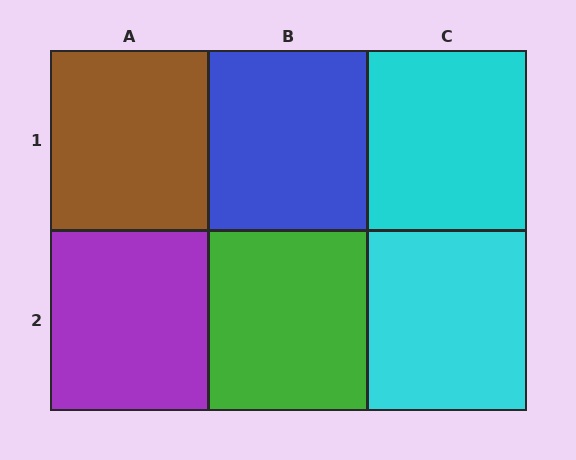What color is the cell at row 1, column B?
Blue.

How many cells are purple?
1 cell is purple.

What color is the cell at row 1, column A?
Brown.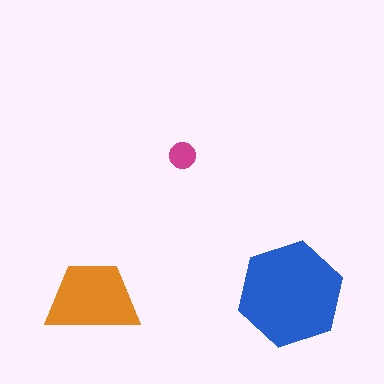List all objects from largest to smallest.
The blue hexagon, the orange trapezoid, the magenta circle.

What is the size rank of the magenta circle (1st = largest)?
3rd.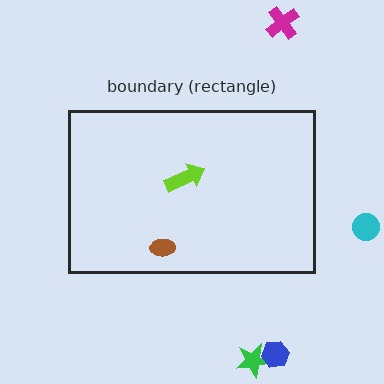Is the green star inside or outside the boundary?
Outside.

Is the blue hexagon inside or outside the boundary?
Outside.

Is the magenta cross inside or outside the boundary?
Outside.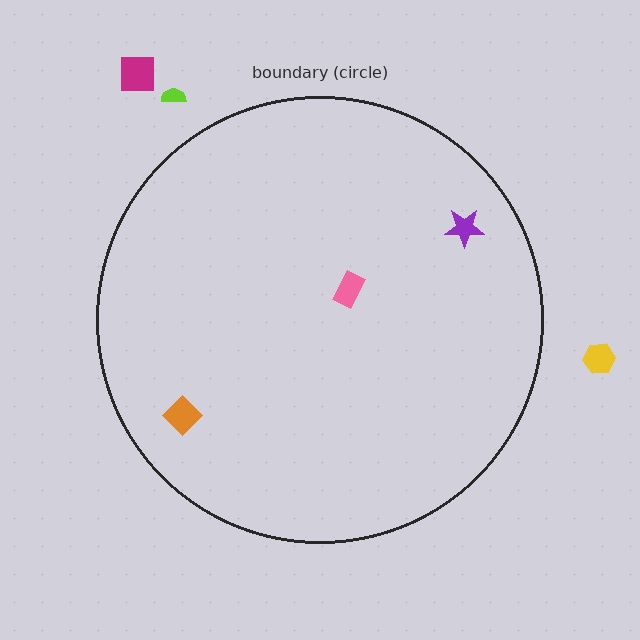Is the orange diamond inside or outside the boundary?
Inside.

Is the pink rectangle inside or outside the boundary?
Inside.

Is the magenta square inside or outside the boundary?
Outside.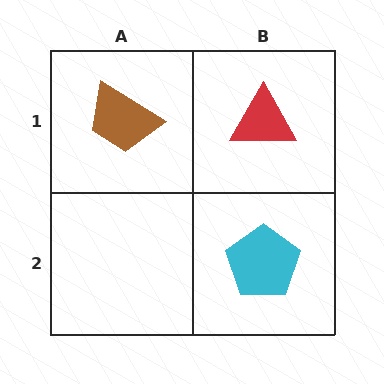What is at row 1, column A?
A brown trapezoid.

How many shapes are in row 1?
2 shapes.